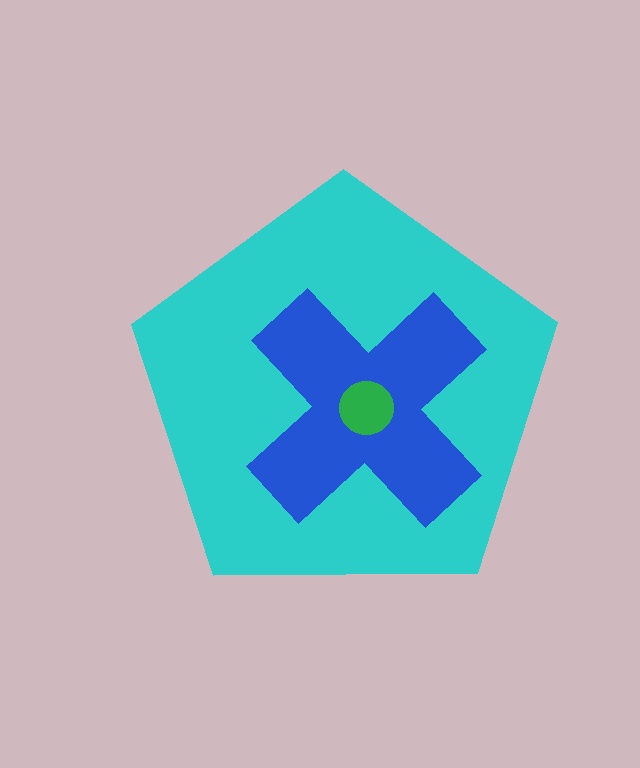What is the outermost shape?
The cyan pentagon.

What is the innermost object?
The green circle.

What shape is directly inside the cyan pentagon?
The blue cross.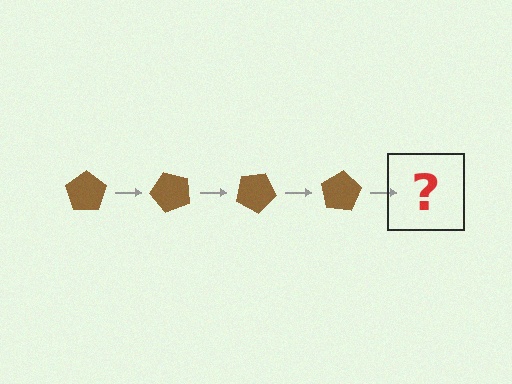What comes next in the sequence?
The next element should be a brown pentagon rotated 200 degrees.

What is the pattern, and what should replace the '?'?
The pattern is that the pentagon rotates 50 degrees each step. The '?' should be a brown pentagon rotated 200 degrees.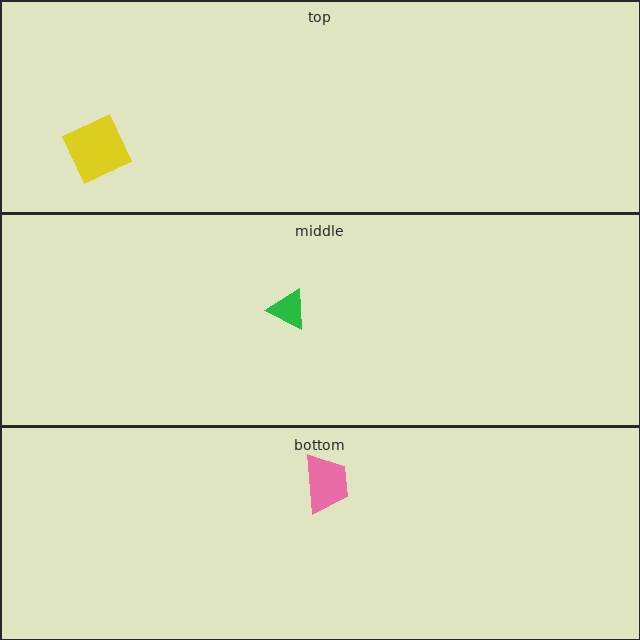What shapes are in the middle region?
The green triangle.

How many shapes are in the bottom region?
1.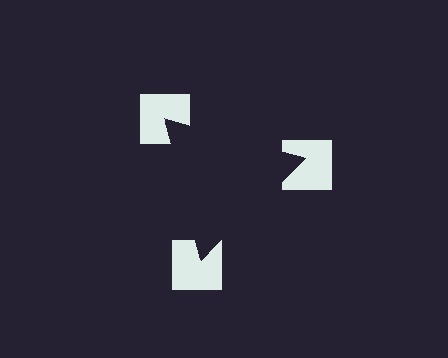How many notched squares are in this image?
There are 3 — one at each vertex of the illusory triangle.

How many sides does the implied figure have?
3 sides.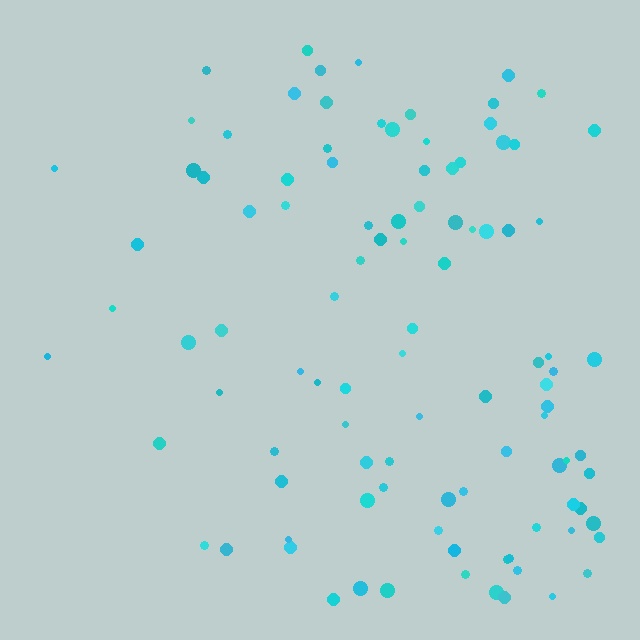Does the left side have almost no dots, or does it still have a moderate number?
Still a moderate number, just noticeably fewer than the right.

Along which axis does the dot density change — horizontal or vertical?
Horizontal.